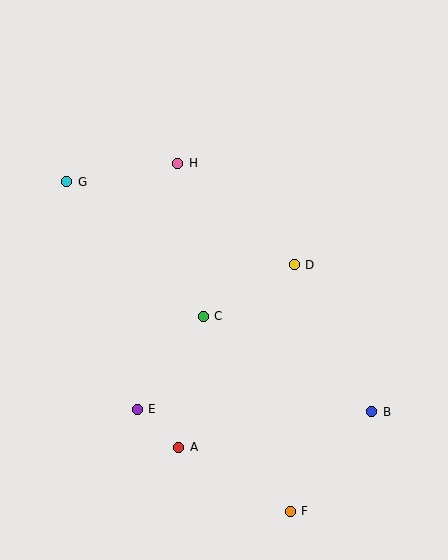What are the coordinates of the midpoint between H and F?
The midpoint between H and F is at (234, 337).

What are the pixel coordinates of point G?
Point G is at (67, 182).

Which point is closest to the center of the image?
Point C at (203, 316) is closest to the center.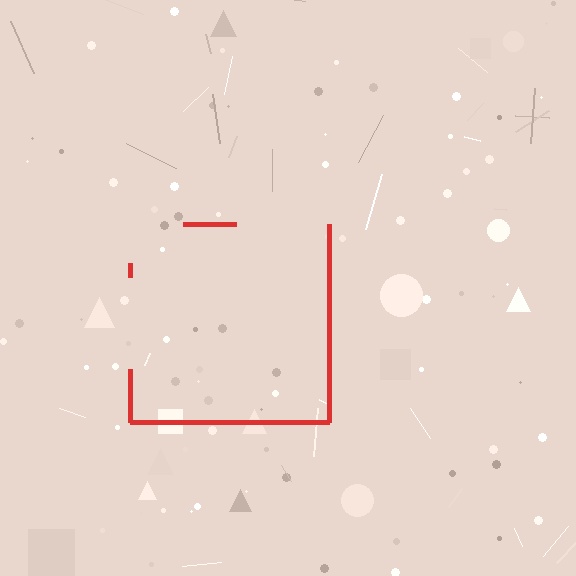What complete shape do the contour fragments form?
The contour fragments form a square.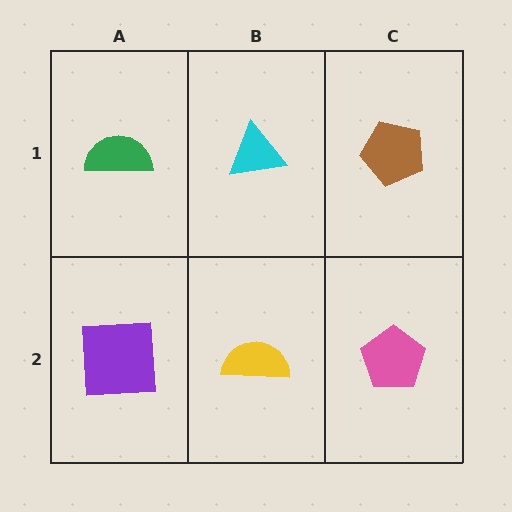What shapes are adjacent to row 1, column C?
A pink pentagon (row 2, column C), a cyan triangle (row 1, column B).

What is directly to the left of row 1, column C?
A cyan triangle.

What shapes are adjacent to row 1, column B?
A yellow semicircle (row 2, column B), a green semicircle (row 1, column A), a brown pentagon (row 1, column C).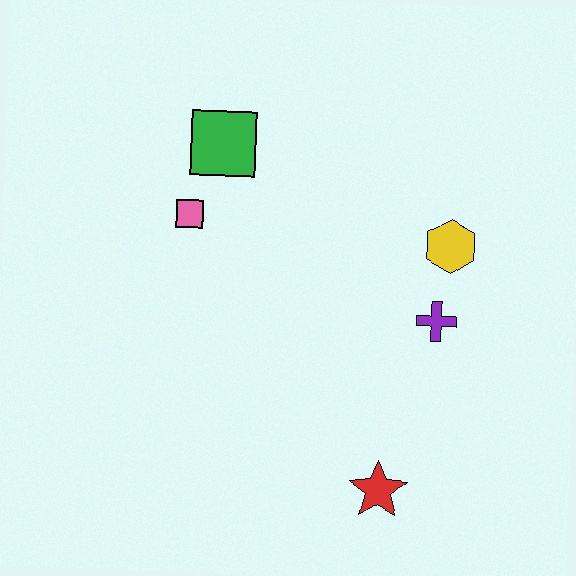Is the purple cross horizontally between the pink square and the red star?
No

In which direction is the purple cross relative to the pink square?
The purple cross is to the right of the pink square.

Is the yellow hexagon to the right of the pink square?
Yes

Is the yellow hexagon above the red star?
Yes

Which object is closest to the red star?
The purple cross is closest to the red star.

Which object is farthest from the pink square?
The red star is farthest from the pink square.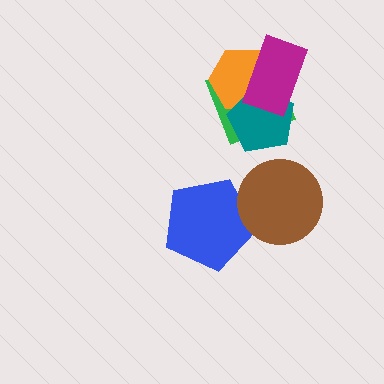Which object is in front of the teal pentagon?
The magenta rectangle is in front of the teal pentagon.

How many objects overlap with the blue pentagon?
1 object overlaps with the blue pentagon.